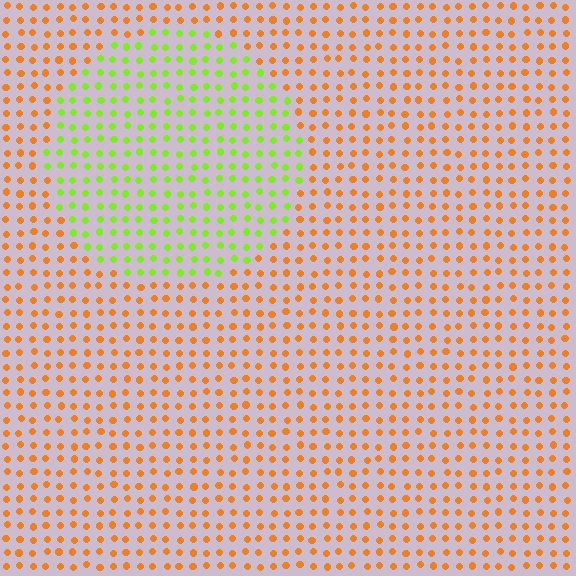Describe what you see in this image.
The image is filled with small orange elements in a uniform arrangement. A circle-shaped region is visible where the elements are tinted to a slightly different hue, forming a subtle color boundary.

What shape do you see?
I see a circle.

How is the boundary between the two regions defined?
The boundary is defined purely by a slight shift in hue (about 66 degrees). Spacing, size, and orientation are identical on both sides.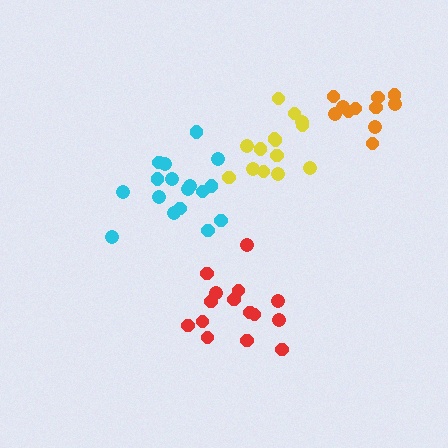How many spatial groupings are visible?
There are 4 spatial groupings.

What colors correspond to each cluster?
The clusters are colored: orange, cyan, red, yellow.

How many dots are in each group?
Group 1: 11 dots, Group 2: 17 dots, Group 3: 15 dots, Group 4: 14 dots (57 total).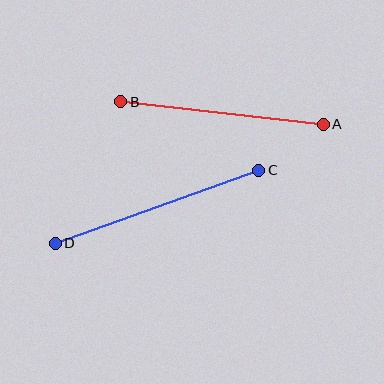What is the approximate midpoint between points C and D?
The midpoint is at approximately (157, 207) pixels.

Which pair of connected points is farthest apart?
Points C and D are farthest apart.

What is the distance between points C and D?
The distance is approximately 216 pixels.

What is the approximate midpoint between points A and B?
The midpoint is at approximately (222, 113) pixels.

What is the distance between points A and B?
The distance is approximately 204 pixels.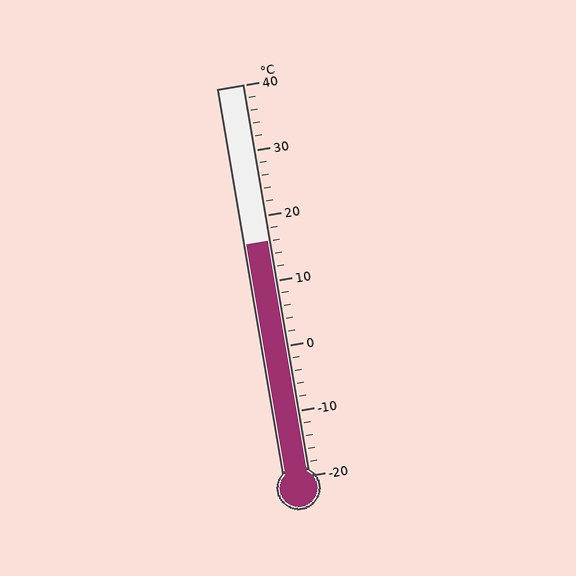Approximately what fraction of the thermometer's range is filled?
The thermometer is filled to approximately 60% of its range.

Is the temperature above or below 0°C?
The temperature is above 0°C.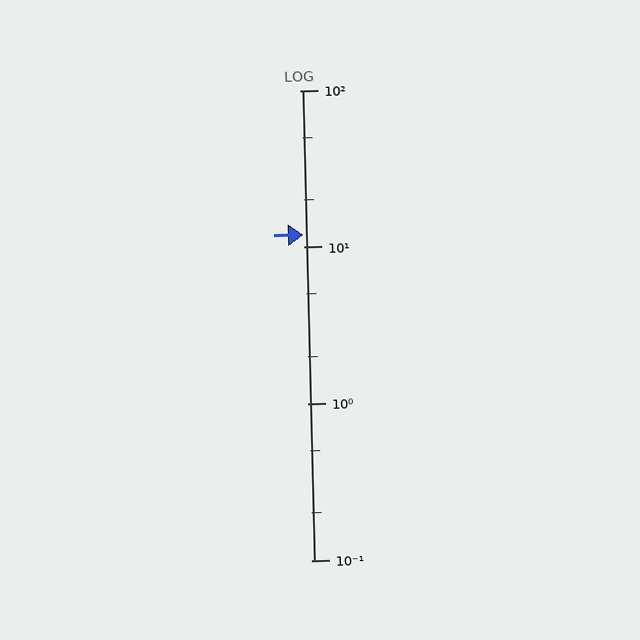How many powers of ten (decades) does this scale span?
The scale spans 3 decades, from 0.1 to 100.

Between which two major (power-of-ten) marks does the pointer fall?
The pointer is between 10 and 100.